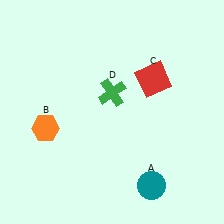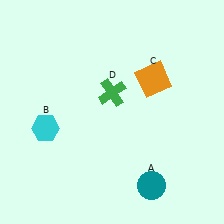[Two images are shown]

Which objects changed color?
B changed from orange to cyan. C changed from red to orange.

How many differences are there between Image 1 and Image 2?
There are 2 differences between the two images.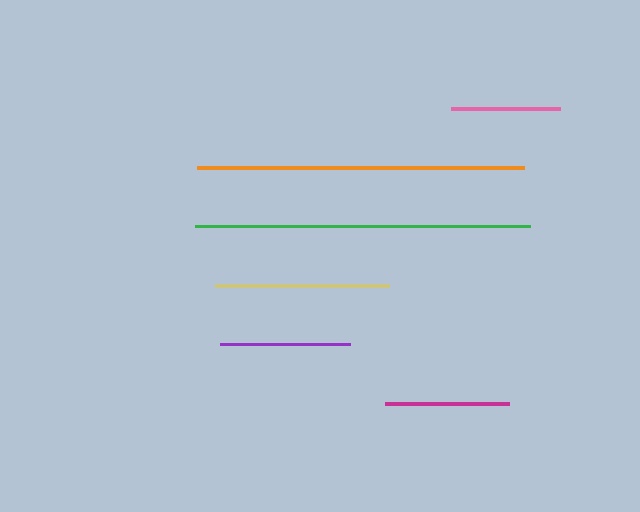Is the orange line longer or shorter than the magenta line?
The orange line is longer than the magenta line.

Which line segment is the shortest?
The pink line is the shortest at approximately 109 pixels.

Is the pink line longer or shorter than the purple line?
The purple line is longer than the pink line.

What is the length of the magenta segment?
The magenta segment is approximately 124 pixels long.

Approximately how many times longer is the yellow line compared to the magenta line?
The yellow line is approximately 1.4 times the length of the magenta line.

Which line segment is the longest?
The green line is the longest at approximately 335 pixels.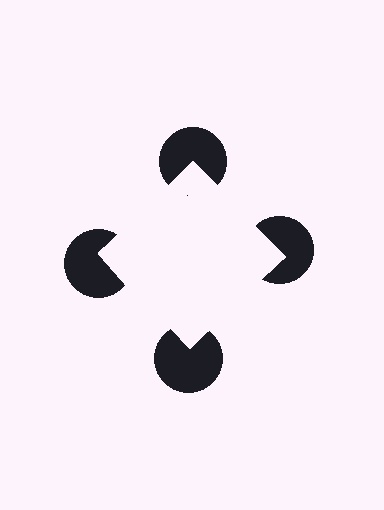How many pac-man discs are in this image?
There are 4 — one at each vertex of the illusory square.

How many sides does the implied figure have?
4 sides.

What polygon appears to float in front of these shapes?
An illusory square — its edges are inferred from the aligned wedge cuts in the pac-man discs, not physically drawn.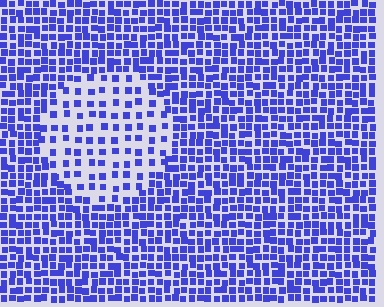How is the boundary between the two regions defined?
The boundary is defined by a change in element density (approximately 2.2x ratio). All elements are the same color, size, and shape.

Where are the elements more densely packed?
The elements are more densely packed outside the circle boundary.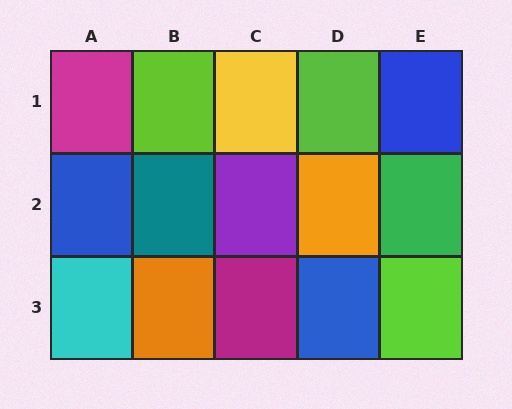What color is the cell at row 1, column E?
Blue.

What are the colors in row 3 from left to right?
Cyan, orange, magenta, blue, lime.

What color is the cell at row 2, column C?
Purple.